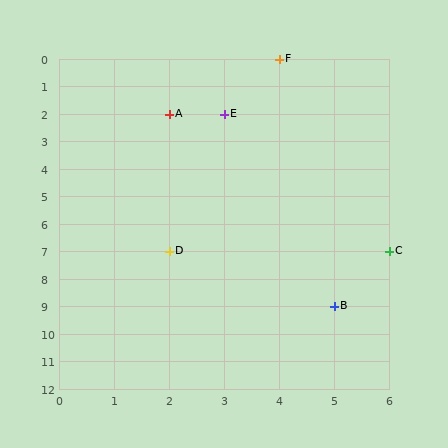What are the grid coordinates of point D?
Point D is at grid coordinates (2, 7).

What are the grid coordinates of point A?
Point A is at grid coordinates (2, 2).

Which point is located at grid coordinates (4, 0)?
Point F is at (4, 0).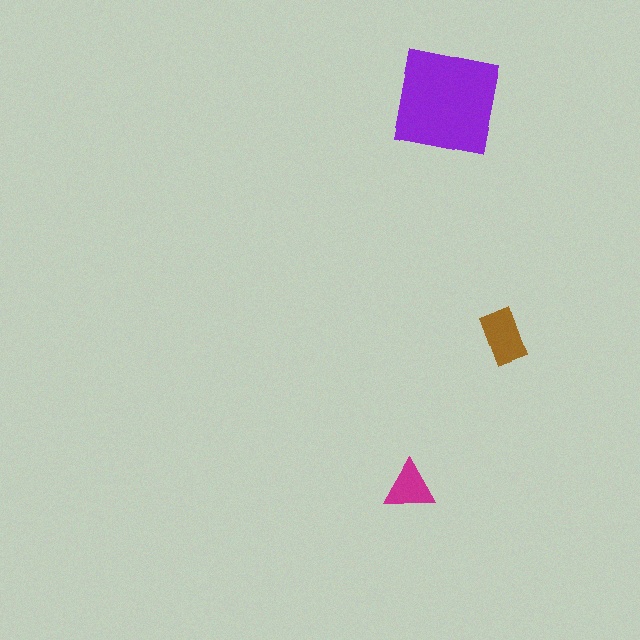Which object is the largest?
The purple square.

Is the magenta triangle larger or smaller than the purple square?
Smaller.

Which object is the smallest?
The magenta triangle.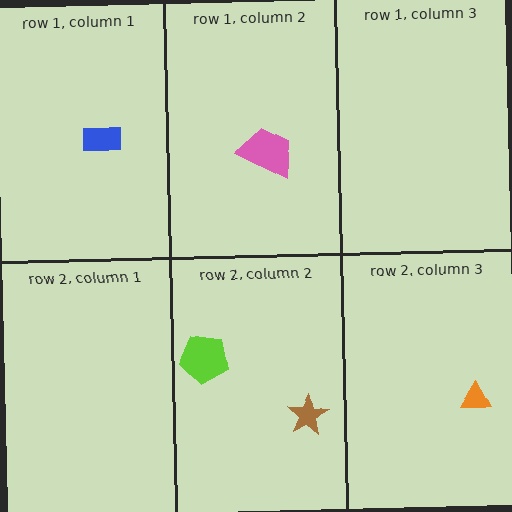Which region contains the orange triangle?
The row 2, column 3 region.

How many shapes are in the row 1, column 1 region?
1.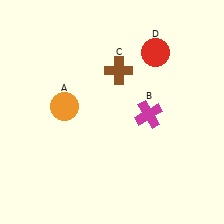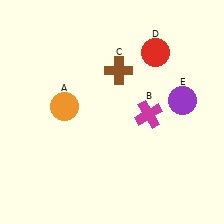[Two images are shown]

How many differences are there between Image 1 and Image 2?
There is 1 difference between the two images.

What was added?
A purple circle (E) was added in Image 2.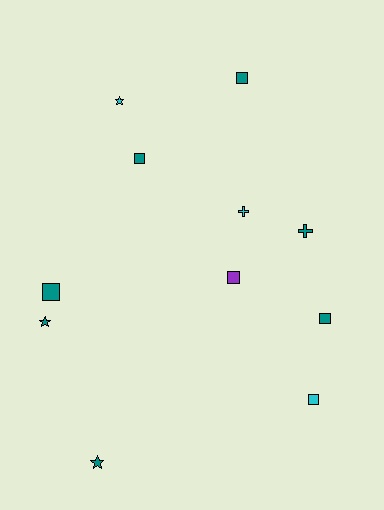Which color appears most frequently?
Teal, with 7 objects.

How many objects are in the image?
There are 11 objects.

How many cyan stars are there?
There is 1 cyan star.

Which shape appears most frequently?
Square, with 6 objects.